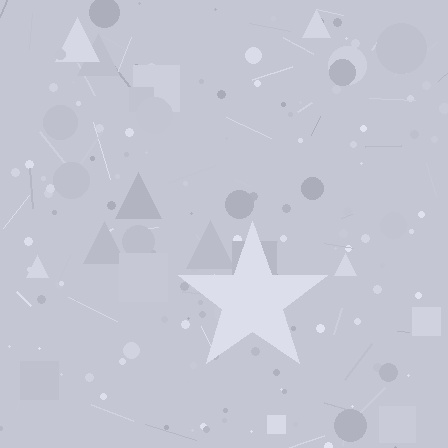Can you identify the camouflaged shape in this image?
The camouflaged shape is a star.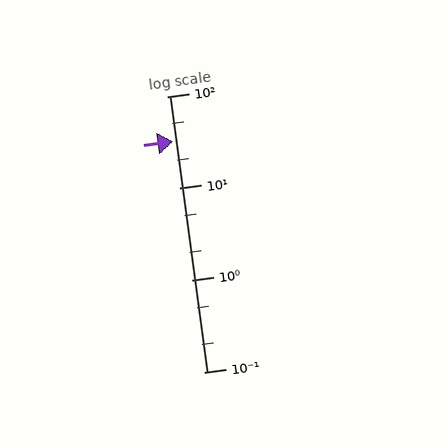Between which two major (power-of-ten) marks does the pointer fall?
The pointer is between 10 and 100.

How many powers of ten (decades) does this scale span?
The scale spans 3 decades, from 0.1 to 100.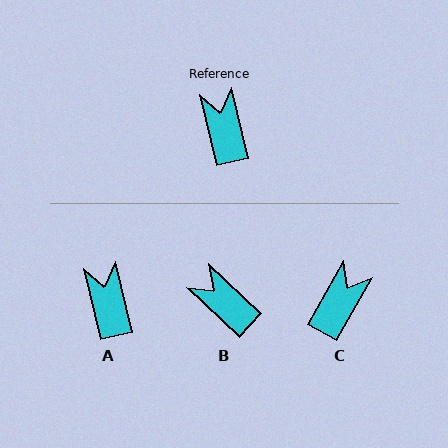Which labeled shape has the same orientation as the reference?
A.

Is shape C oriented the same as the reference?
No, it is off by about 43 degrees.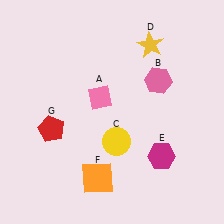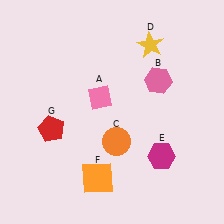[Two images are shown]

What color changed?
The circle (C) changed from yellow in Image 1 to orange in Image 2.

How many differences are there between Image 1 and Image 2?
There is 1 difference between the two images.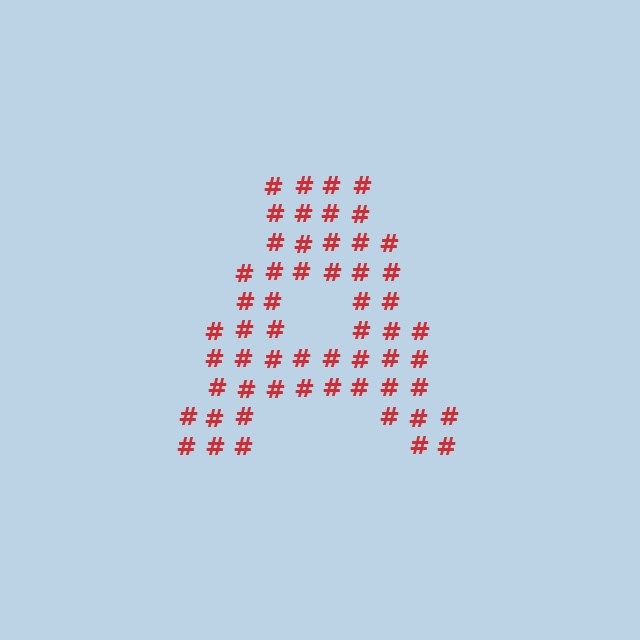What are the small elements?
The small elements are hash symbols.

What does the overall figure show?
The overall figure shows the letter A.